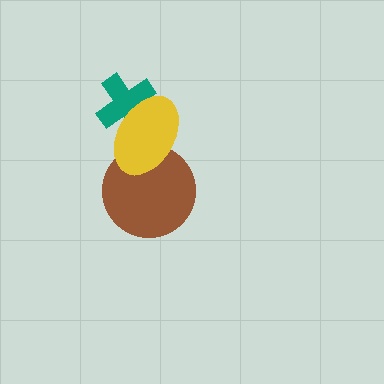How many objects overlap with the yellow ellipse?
2 objects overlap with the yellow ellipse.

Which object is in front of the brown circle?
The yellow ellipse is in front of the brown circle.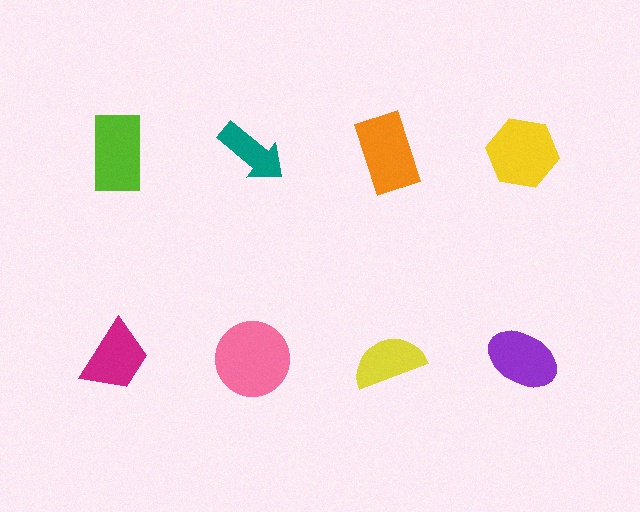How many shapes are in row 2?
4 shapes.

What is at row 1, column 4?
A yellow hexagon.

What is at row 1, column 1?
A lime rectangle.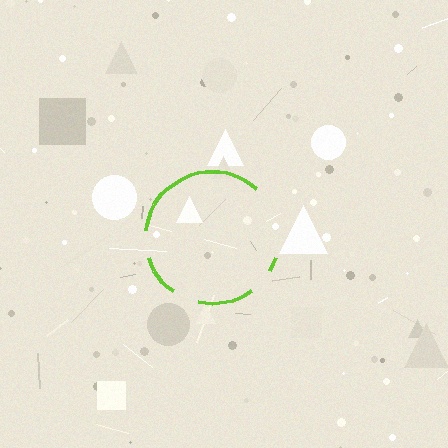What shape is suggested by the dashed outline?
The dashed outline suggests a circle.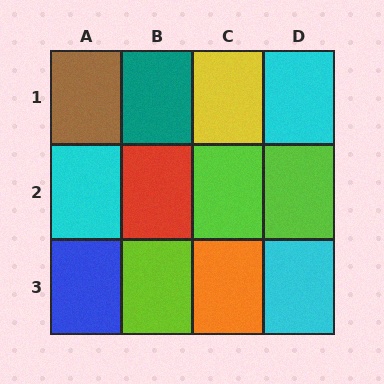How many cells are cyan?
3 cells are cyan.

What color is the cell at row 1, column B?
Teal.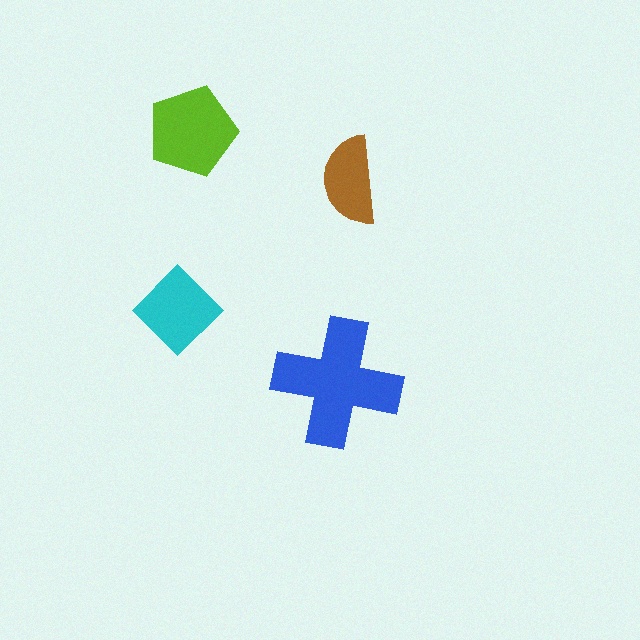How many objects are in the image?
There are 4 objects in the image.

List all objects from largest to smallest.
The blue cross, the lime pentagon, the cyan diamond, the brown semicircle.